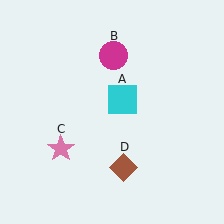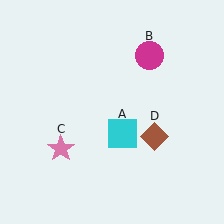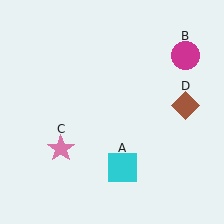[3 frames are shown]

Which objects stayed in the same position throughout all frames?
Pink star (object C) remained stationary.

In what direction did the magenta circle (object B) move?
The magenta circle (object B) moved right.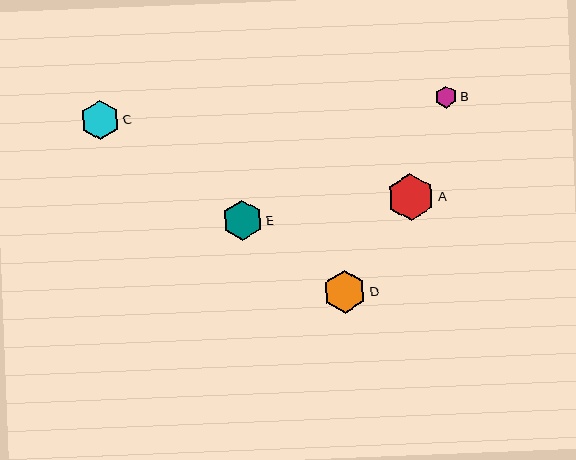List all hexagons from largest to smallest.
From largest to smallest: A, D, E, C, B.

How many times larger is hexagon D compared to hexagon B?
Hexagon D is approximately 2.0 times the size of hexagon B.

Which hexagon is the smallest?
Hexagon B is the smallest with a size of approximately 22 pixels.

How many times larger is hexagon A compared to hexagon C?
Hexagon A is approximately 1.2 times the size of hexagon C.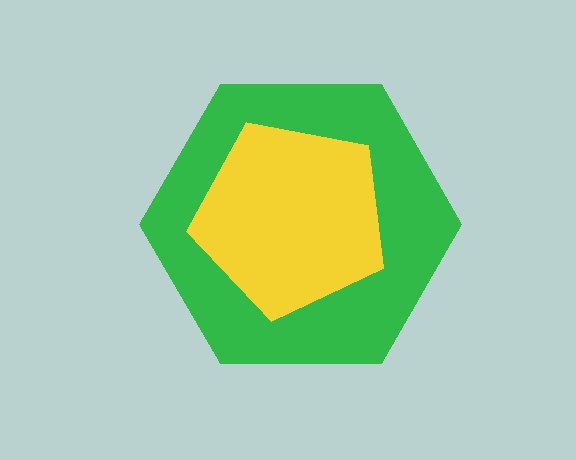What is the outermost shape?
The green hexagon.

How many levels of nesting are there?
2.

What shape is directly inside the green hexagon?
The yellow pentagon.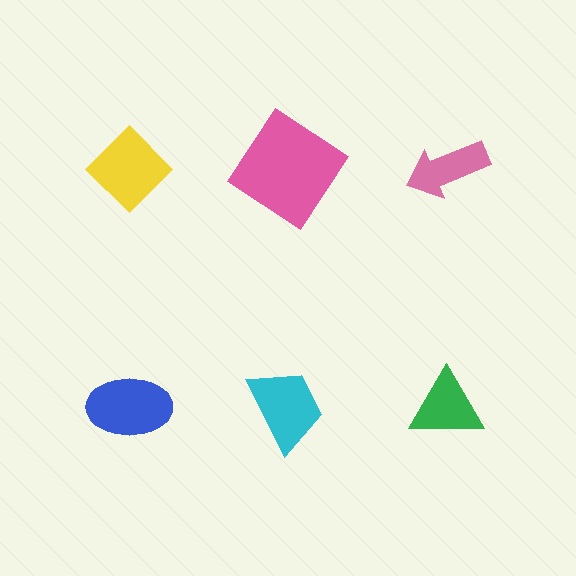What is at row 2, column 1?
A blue ellipse.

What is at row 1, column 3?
A pink arrow.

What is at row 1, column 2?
A pink diamond.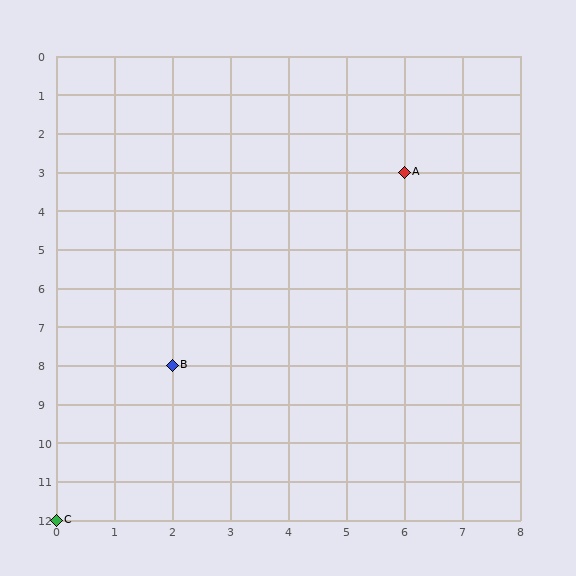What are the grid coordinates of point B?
Point B is at grid coordinates (2, 8).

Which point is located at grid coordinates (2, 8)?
Point B is at (2, 8).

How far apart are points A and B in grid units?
Points A and B are 4 columns and 5 rows apart (about 6.4 grid units diagonally).